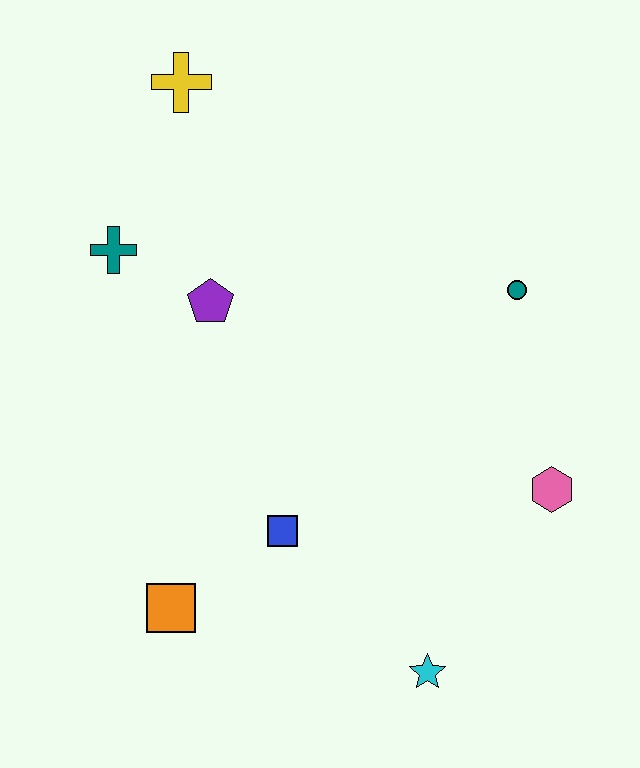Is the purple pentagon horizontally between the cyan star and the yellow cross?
Yes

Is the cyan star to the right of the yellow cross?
Yes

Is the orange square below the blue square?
Yes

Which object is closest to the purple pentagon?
The teal cross is closest to the purple pentagon.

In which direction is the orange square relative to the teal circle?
The orange square is to the left of the teal circle.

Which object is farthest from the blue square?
The yellow cross is farthest from the blue square.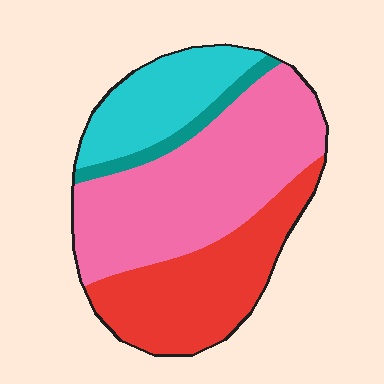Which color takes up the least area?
Teal, at roughly 5%.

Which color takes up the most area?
Pink, at roughly 45%.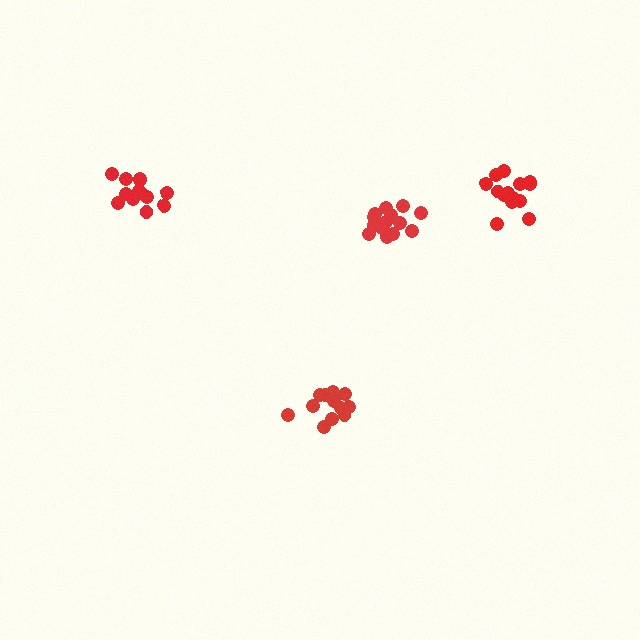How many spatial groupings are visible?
There are 4 spatial groupings.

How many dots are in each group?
Group 1: 13 dots, Group 2: 14 dots, Group 3: 14 dots, Group 4: 13 dots (54 total).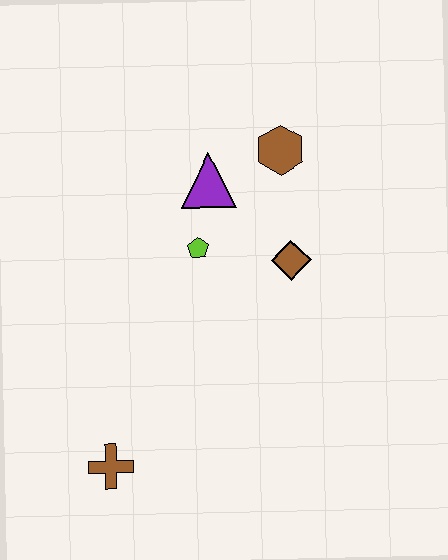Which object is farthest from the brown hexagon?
The brown cross is farthest from the brown hexagon.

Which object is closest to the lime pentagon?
The purple triangle is closest to the lime pentagon.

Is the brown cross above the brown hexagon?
No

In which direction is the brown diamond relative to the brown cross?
The brown diamond is above the brown cross.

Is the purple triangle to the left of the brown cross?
No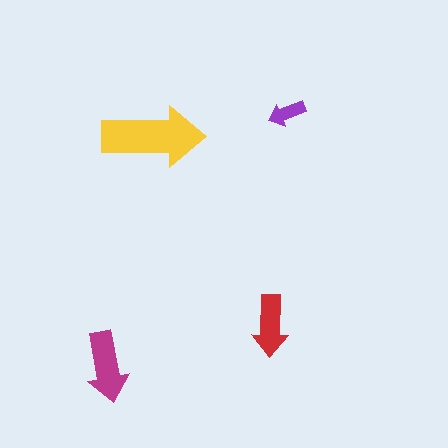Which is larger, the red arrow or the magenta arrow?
The magenta one.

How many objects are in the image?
There are 4 objects in the image.